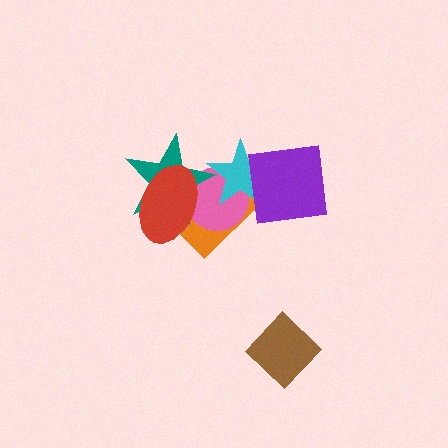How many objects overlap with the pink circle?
5 objects overlap with the pink circle.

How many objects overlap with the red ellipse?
3 objects overlap with the red ellipse.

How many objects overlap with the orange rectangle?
5 objects overlap with the orange rectangle.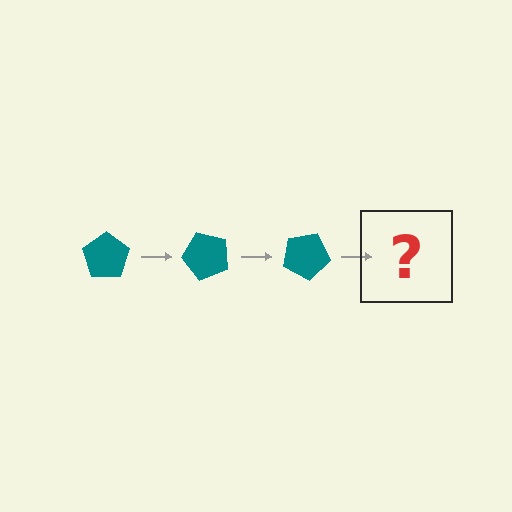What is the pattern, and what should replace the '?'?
The pattern is that the pentagon rotates 50 degrees each step. The '?' should be a teal pentagon rotated 150 degrees.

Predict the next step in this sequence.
The next step is a teal pentagon rotated 150 degrees.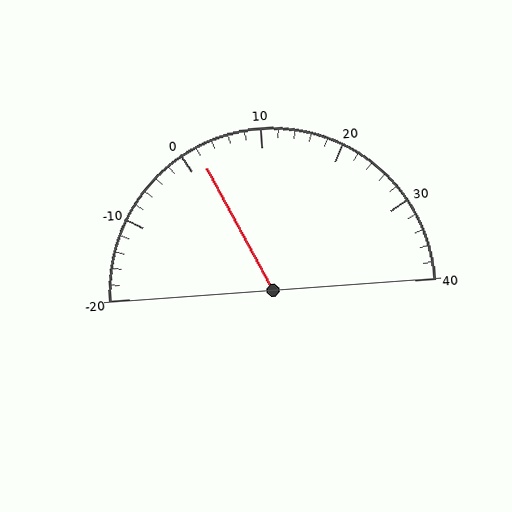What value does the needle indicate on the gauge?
The needle indicates approximately 2.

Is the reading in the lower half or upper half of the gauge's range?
The reading is in the lower half of the range (-20 to 40).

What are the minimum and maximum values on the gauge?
The gauge ranges from -20 to 40.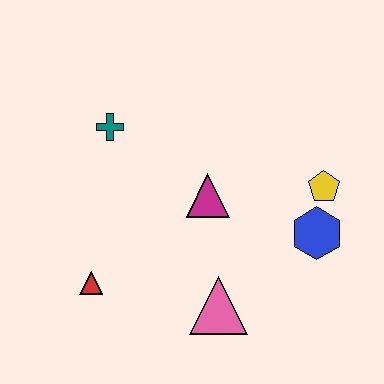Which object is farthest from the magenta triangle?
The red triangle is farthest from the magenta triangle.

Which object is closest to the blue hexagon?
The yellow pentagon is closest to the blue hexagon.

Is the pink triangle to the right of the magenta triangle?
Yes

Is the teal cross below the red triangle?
No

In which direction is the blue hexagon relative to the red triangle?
The blue hexagon is to the right of the red triangle.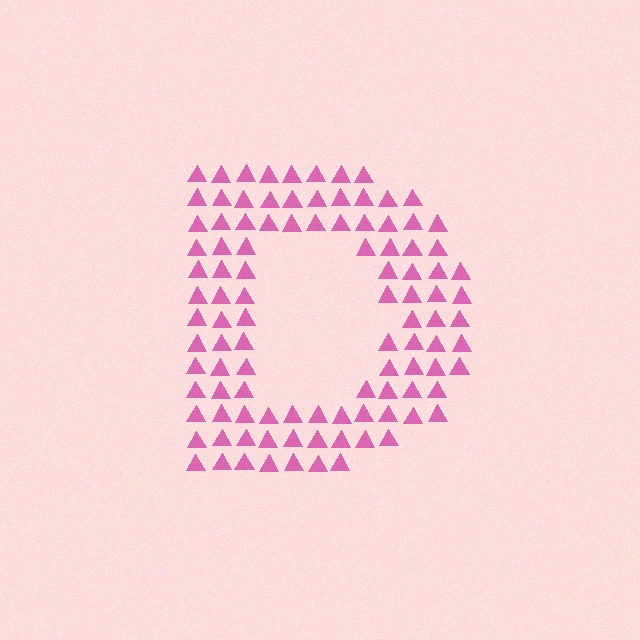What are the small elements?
The small elements are triangles.